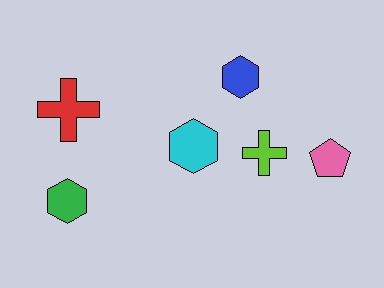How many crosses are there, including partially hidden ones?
There are 2 crosses.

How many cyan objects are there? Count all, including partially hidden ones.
There is 1 cyan object.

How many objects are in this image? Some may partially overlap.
There are 6 objects.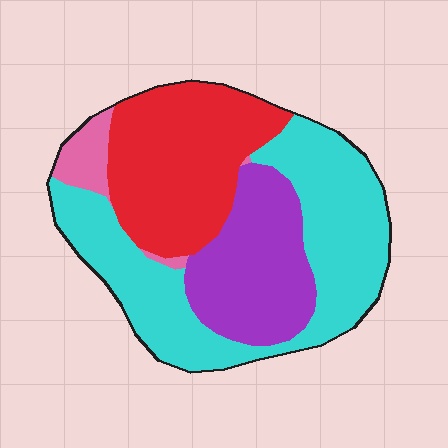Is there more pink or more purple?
Purple.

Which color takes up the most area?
Cyan, at roughly 40%.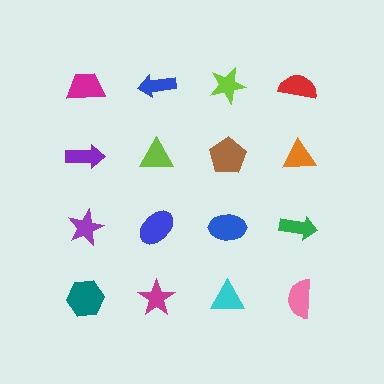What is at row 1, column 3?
A lime star.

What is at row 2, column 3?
A brown pentagon.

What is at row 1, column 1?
A magenta trapezoid.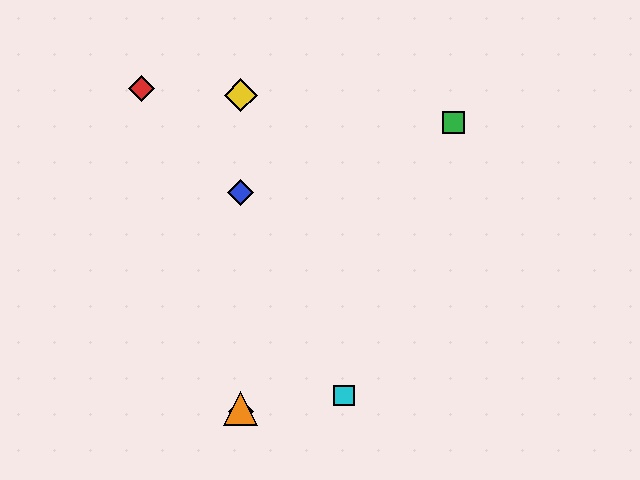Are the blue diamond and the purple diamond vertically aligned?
Yes, both are at x≈241.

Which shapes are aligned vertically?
The blue diamond, the yellow diamond, the purple diamond, the orange triangle are aligned vertically.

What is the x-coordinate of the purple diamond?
The purple diamond is at x≈241.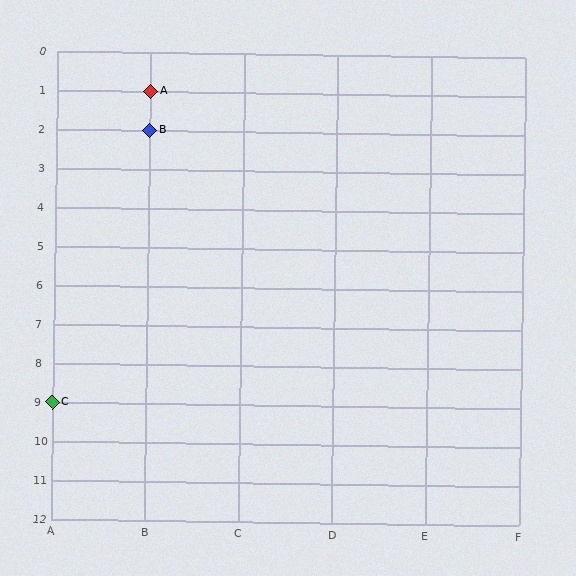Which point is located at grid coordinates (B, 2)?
Point B is at (B, 2).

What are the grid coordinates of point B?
Point B is at grid coordinates (B, 2).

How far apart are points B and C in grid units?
Points B and C are 1 column and 7 rows apart (about 7.1 grid units diagonally).